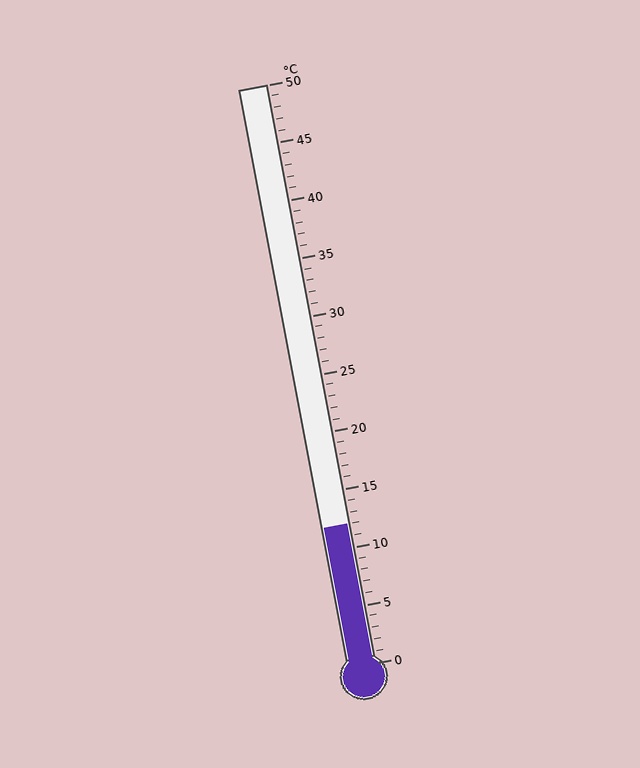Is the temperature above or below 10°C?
The temperature is above 10°C.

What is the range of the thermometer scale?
The thermometer scale ranges from 0°C to 50°C.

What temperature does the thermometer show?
The thermometer shows approximately 12°C.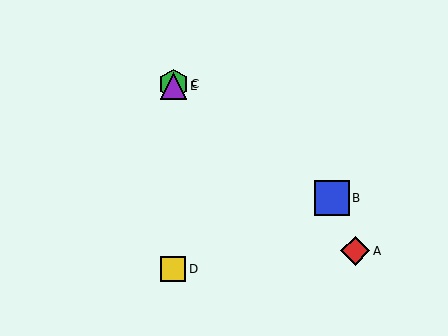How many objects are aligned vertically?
3 objects (C, D, E) are aligned vertically.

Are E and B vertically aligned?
No, E is at x≈173 and B is at x≈332.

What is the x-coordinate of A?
Object A is at x≈355.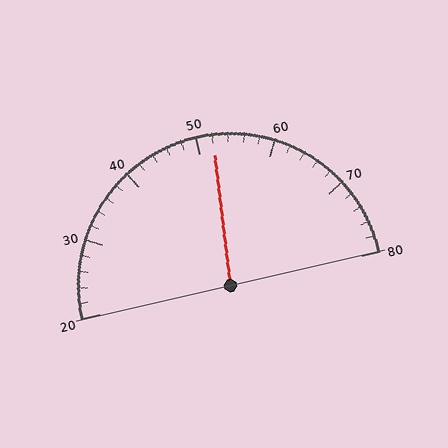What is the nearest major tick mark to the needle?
The nearest major tick mark is 50.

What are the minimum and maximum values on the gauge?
The gauge ranges from 20 to 80.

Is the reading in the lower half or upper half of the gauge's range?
The reading is in the upper half of the range (20 to 80).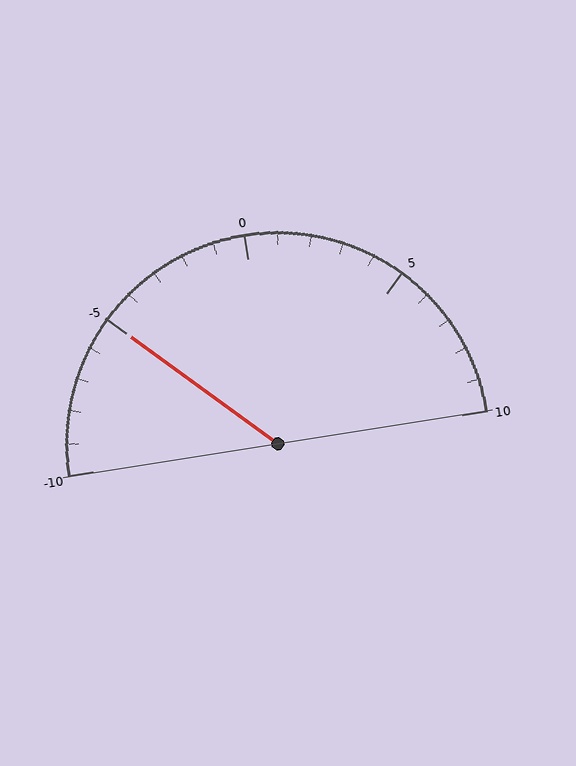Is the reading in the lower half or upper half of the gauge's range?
The reading is in the lower half of the range (-10 to 10).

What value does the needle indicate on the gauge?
The needle indicates approximately -5.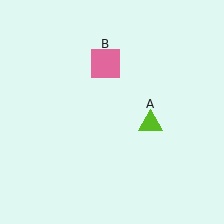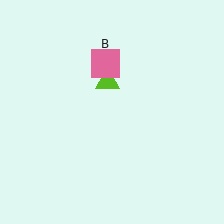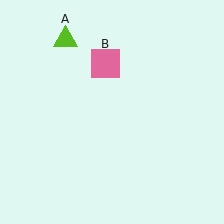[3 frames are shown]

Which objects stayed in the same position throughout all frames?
Pink square (object B) remained stationary.